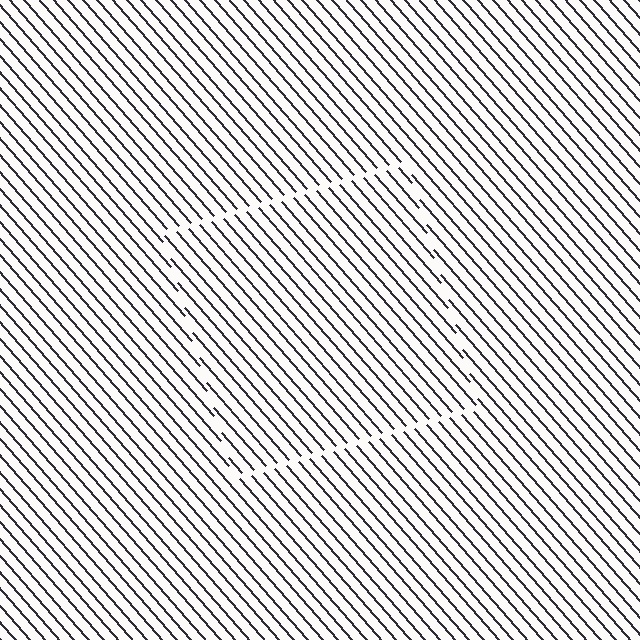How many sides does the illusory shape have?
4 sides — the line-ends trace a square.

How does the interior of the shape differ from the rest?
The interior of the shape contains the same grating, shifted by half a period — the contour is defined by the phase discontinuity where line-ends from the inner and outer gratings abut.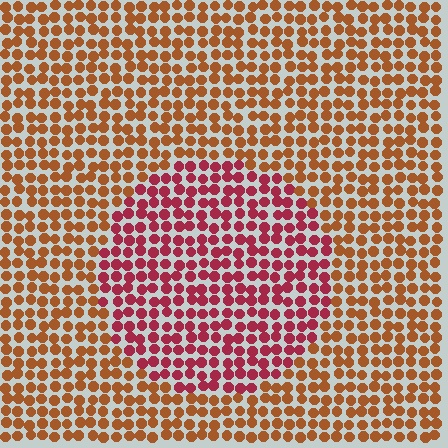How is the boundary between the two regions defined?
The boundary is defined purely by a slight shift in hue (about 39 degrees). Spacing, size, and orientation are identical on both sides.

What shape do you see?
I see a circle.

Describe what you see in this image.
The image is filled with small brown elements in a uniform arrangement. A circle-shaped region is visible where the elements are tinted to a slightly different hue, forming a subtle color boundary.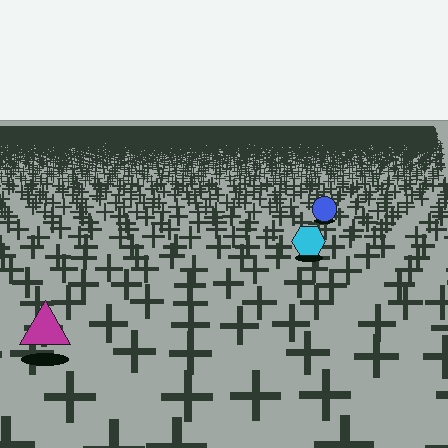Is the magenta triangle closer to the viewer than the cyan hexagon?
Yes. The magenta triangle is closer — you can tell from the texture gradient: the ground texture is coarser near it.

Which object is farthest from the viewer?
The blue circle is farthest from the viewer. It appears smaller and the ground texture around it is denser.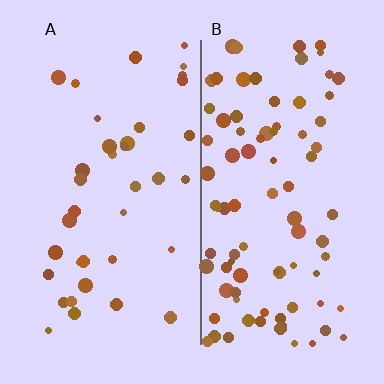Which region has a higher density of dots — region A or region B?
B (the right).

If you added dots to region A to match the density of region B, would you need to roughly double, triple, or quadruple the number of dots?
Approximately double.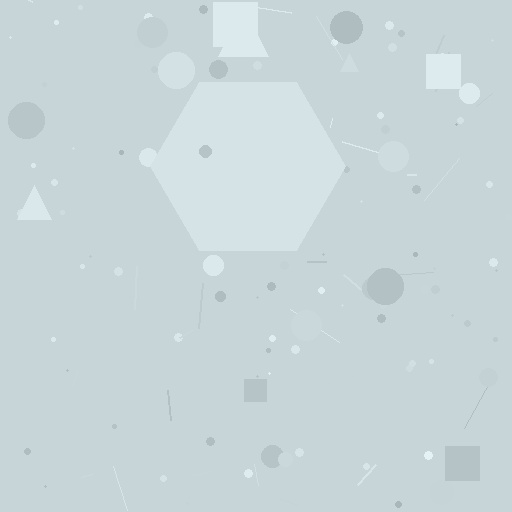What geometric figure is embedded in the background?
A hexagon is embedded in the background.